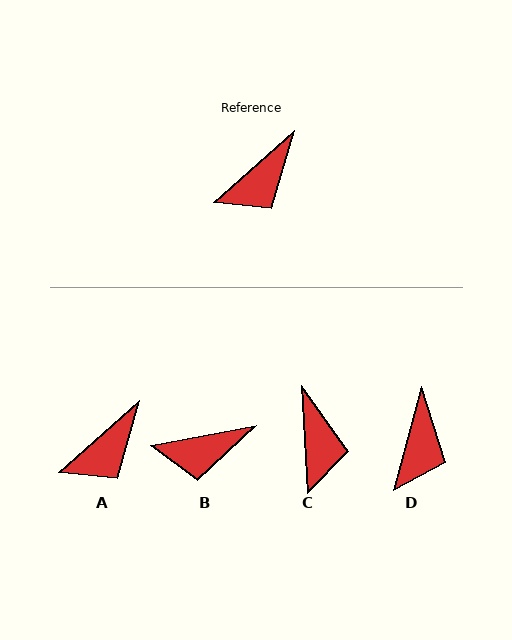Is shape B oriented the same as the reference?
No, it is off by about 31 degrees.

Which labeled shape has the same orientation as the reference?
A.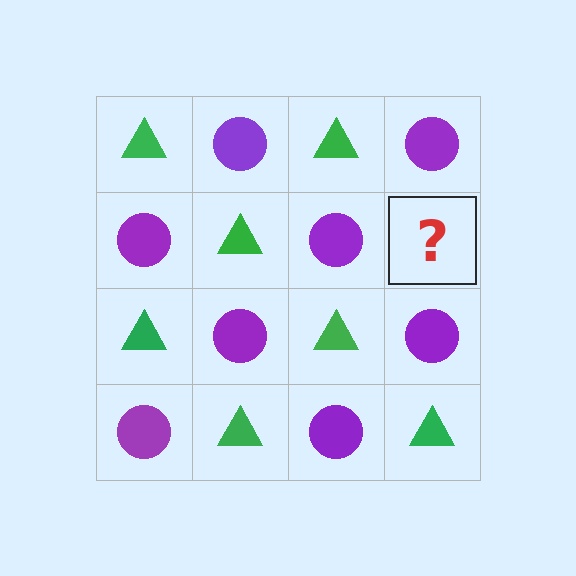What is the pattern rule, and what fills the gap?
The rule is that it alternates green triangle and purple circle in a checkerboard pattern. The gap should be filled with a green triangle.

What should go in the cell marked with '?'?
The missing cell should contain a green triangle.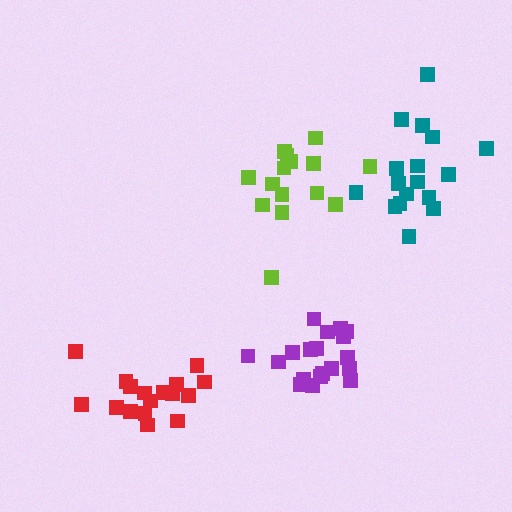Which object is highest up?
The teal cluster is topmost.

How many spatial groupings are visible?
There are 4 spatial groupings.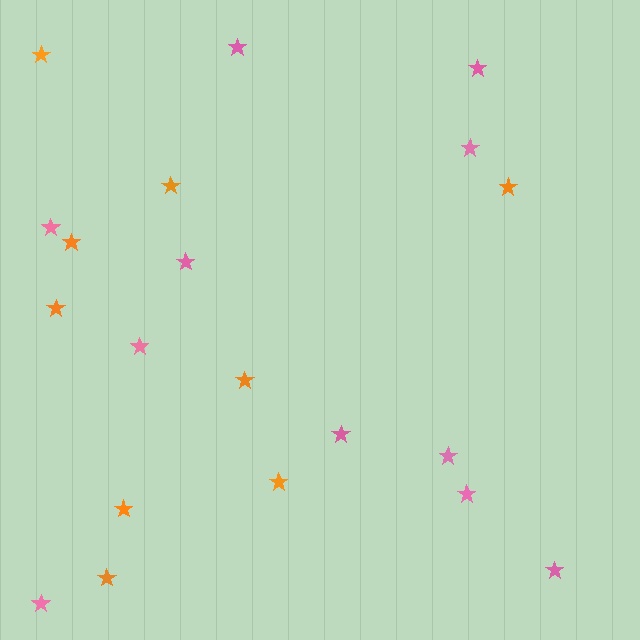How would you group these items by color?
There are 2 groups: one group of pink stars (11) and one group of orange stars (9).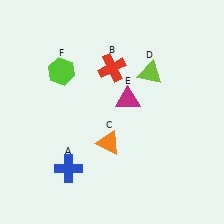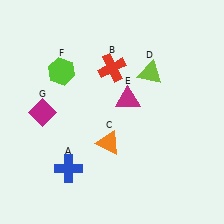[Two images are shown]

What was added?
A magenta diamond (G) was added in Image 2.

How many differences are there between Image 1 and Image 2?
There is 1 difference between the two images.